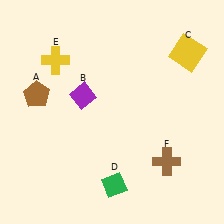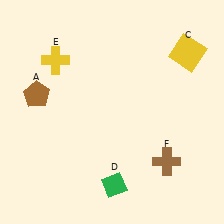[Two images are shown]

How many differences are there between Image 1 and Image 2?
There is 1 difference between the two images.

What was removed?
The purple diamond (B) was removed in Image 2.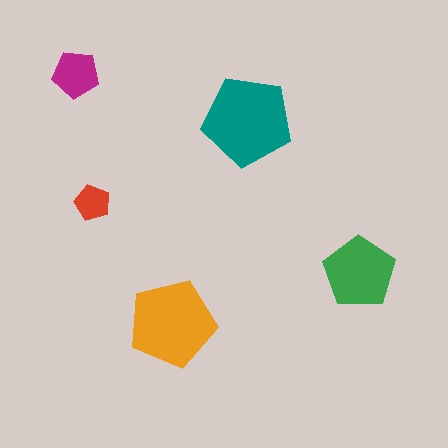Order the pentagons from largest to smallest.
the teal one, the orange one, the green one, the magenta one, the red one.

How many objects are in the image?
There are 5 objects in the image.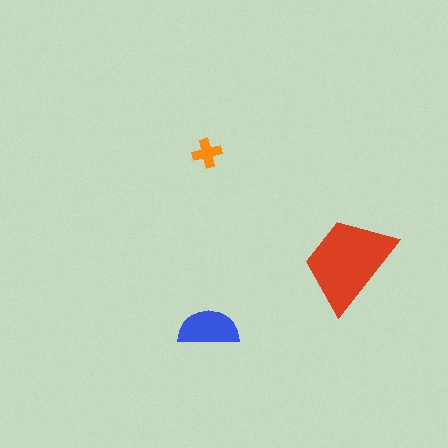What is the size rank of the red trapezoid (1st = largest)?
1st.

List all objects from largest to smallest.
The red trapezoid, the blue semicircle, the orange cross.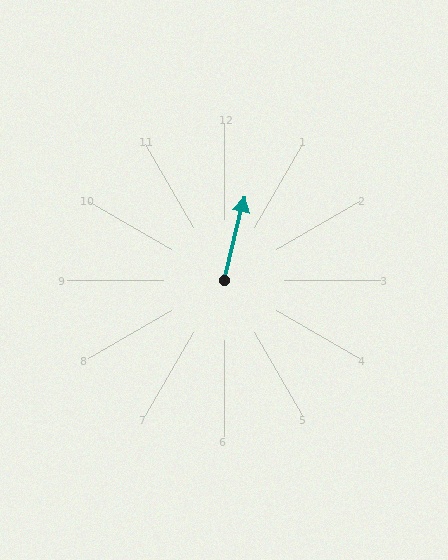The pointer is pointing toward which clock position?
Roughly 12 o'clock.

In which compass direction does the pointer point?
North.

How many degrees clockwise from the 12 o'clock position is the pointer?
Approximately 14 degrees.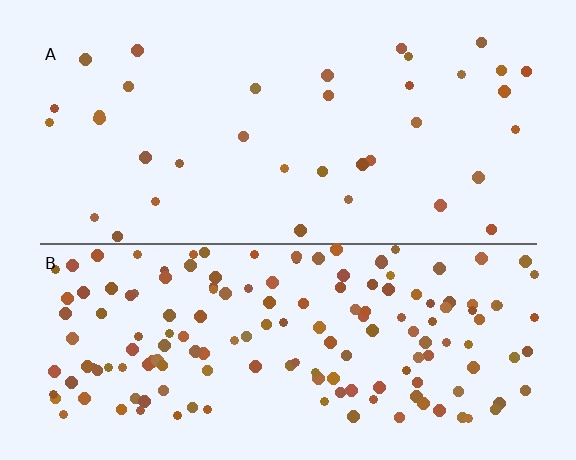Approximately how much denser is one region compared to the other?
Approximately 4.4× — region B over region A.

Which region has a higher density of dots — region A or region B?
B (the bottom).